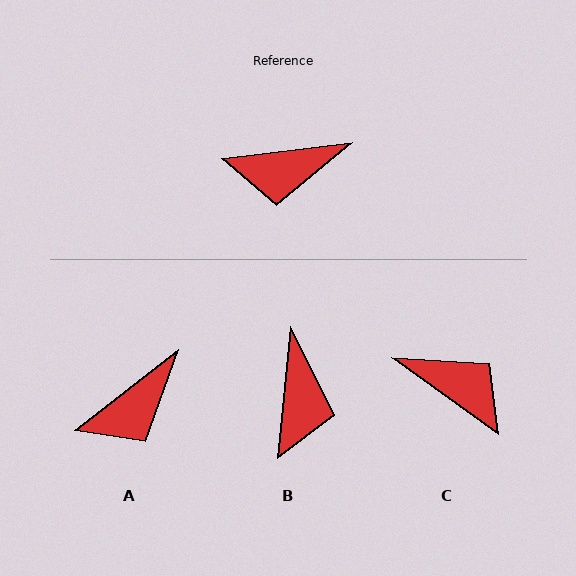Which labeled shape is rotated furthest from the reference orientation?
C, about 137 degrees away.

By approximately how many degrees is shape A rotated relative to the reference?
Approximately 31 degrees counter-clockwise.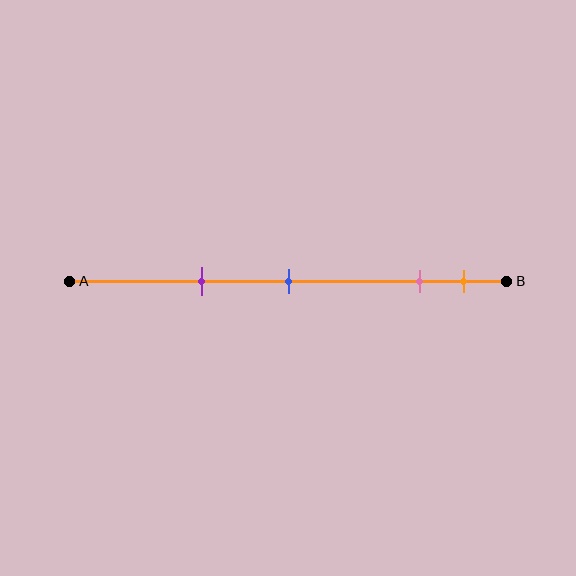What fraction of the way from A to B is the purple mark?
The purple mark is approximately 30% (0.3) of the way from A to B.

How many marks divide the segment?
There are 4 marks dividing the segment.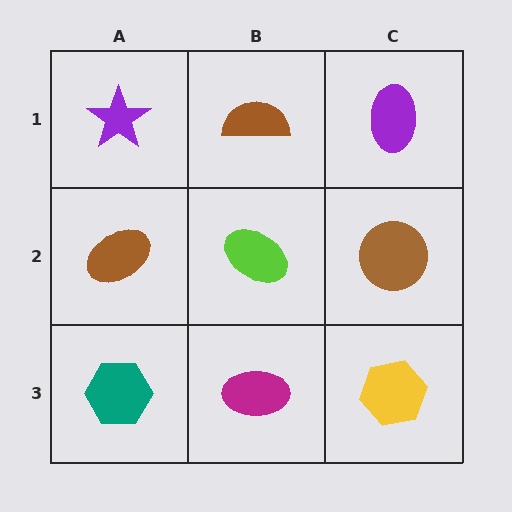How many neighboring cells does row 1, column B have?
3.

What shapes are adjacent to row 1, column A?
A brown ellipse (row 2, column A), a brown semicircle (row 1, column B).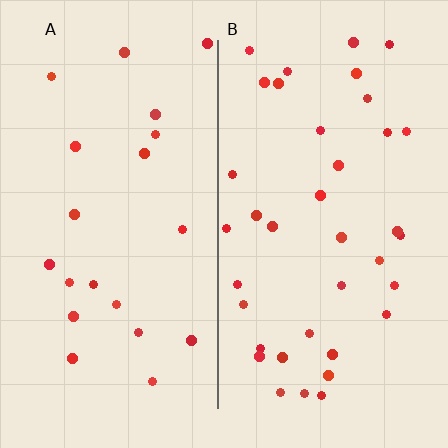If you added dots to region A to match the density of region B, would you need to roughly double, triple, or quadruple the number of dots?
Approximately double.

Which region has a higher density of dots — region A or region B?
B (the right).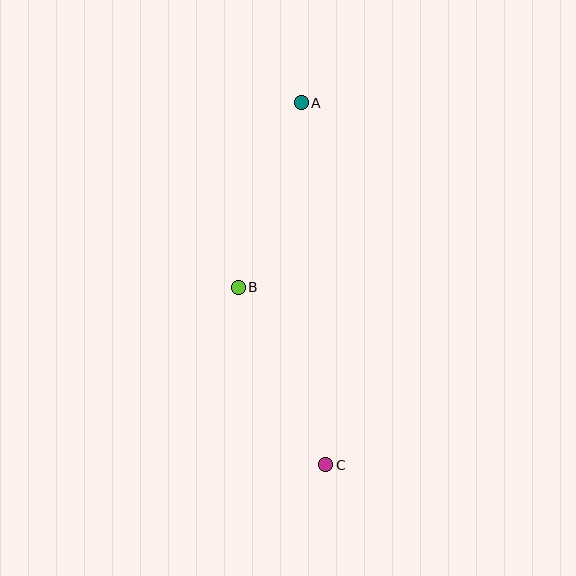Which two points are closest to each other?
Points A and B are closest to each other.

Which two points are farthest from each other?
Points A and C are farthest from each other.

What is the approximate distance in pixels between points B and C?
The distance between B and C is approximately 198 pixels.